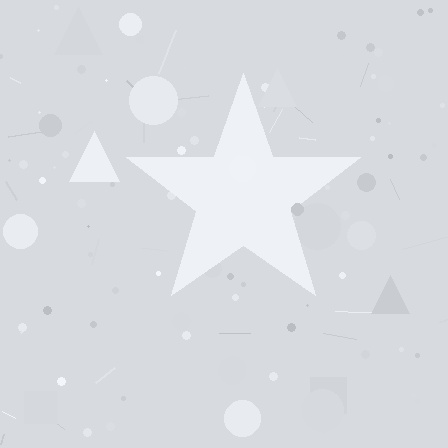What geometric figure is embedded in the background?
A star is embedded in the background.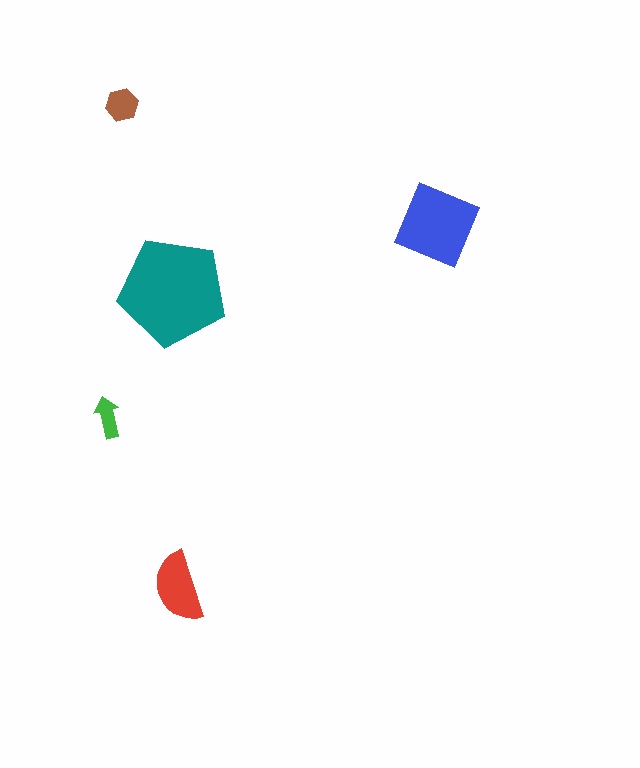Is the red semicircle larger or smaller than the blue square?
Smaller.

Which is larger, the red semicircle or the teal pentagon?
The teal pentagon.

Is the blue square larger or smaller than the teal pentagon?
Smaller.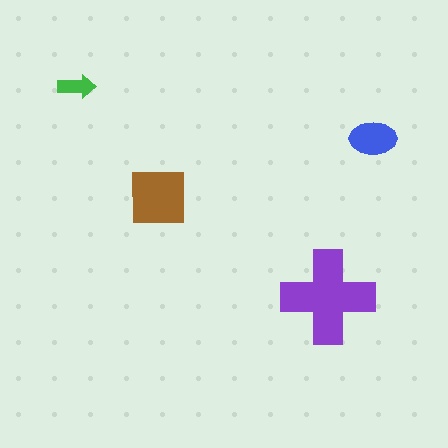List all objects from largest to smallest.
The purple cross, the brown square, the blue ellipse, the green arrow.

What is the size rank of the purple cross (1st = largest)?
1st.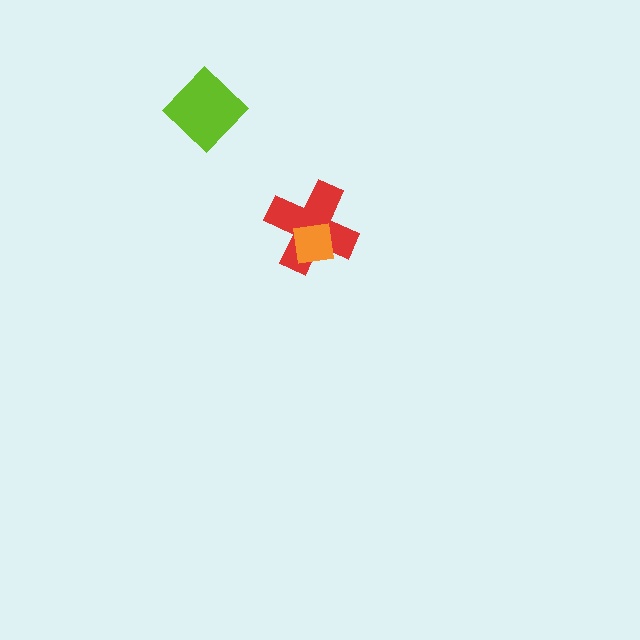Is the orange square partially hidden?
No, no other shape covers it.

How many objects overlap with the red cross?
1 object overlaps with the red cross.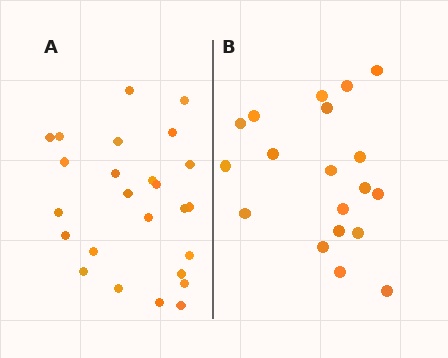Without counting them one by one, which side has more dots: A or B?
Region A (the left region) has more dots.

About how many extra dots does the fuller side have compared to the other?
Region A has about 6 more dots than region B.